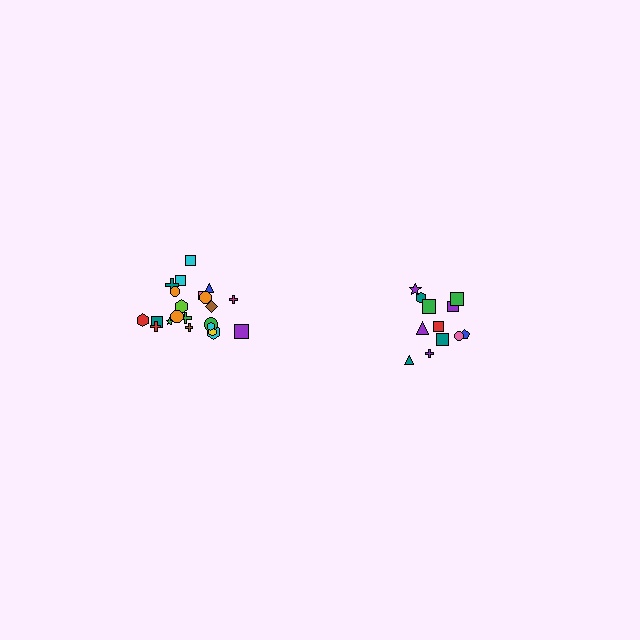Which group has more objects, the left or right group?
The left group.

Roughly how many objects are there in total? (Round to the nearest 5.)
Roughly 35 objects in total.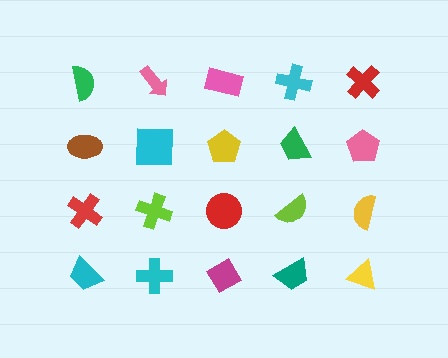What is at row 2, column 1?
A brown ellipse.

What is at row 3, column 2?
A lime cross.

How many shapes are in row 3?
5 shapes.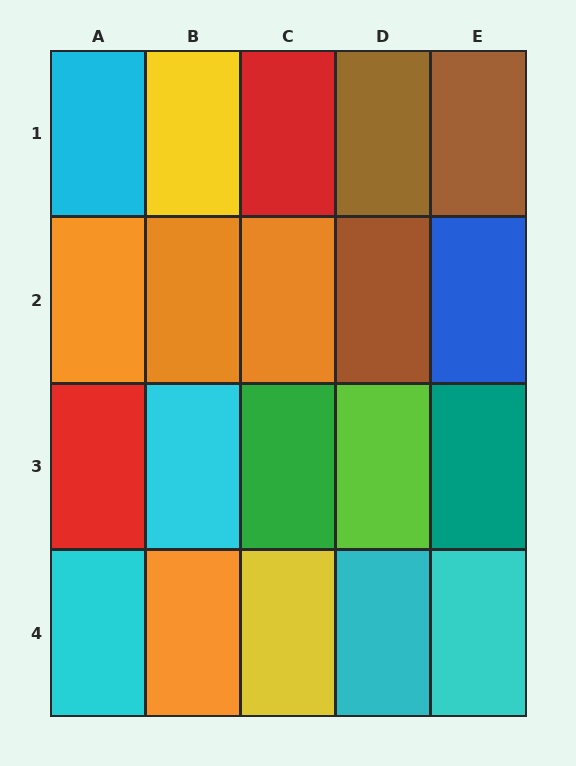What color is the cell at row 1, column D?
Brown.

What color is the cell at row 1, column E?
Brown.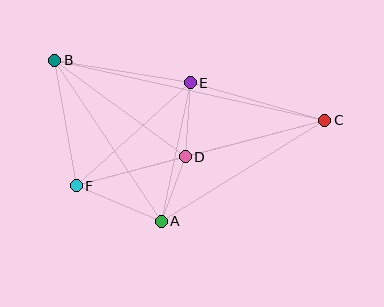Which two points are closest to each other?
Points A and D are closest to each other.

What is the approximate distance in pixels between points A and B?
The distance between A and B is approximately 193 pixels.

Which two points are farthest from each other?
Points B and C are farthest from each other.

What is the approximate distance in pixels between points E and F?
The distance between E and F is approximately 154 pixels.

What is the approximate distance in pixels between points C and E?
The distance between C and E is approximately 140 pixels.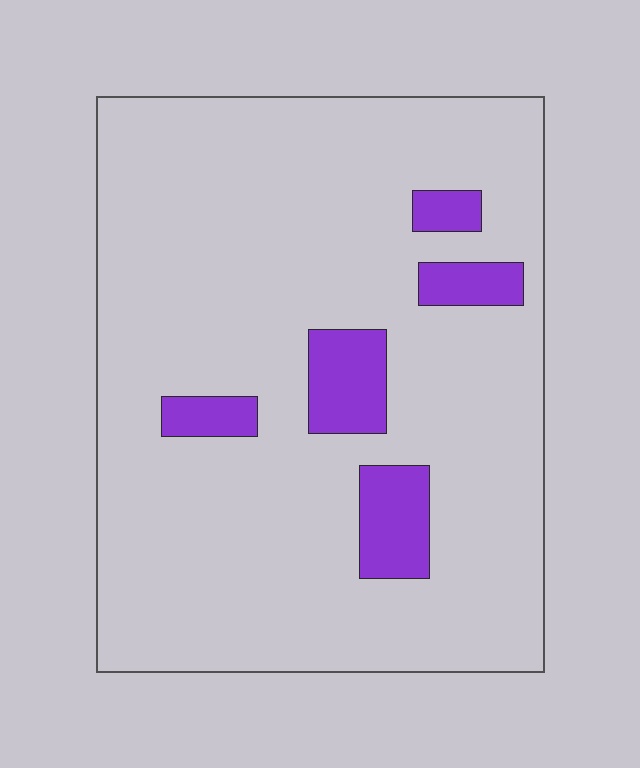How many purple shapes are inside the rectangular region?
5.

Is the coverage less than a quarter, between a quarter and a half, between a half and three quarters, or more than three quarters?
Less than a quarter.